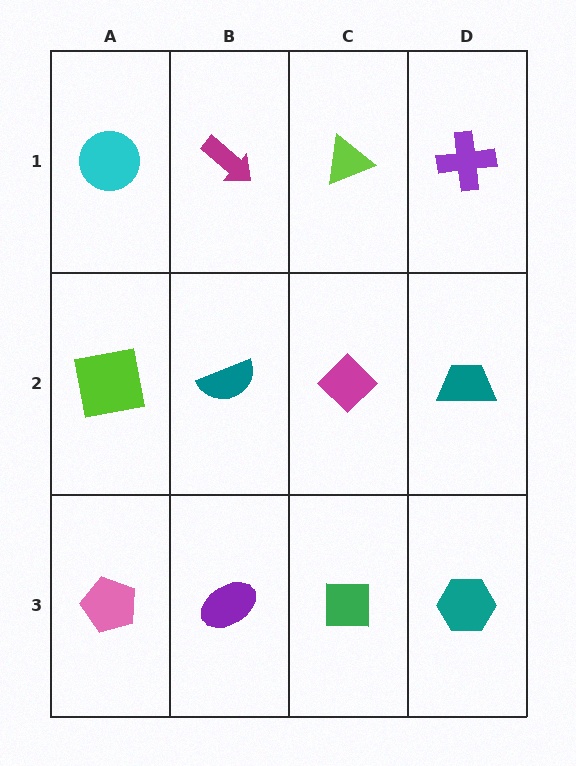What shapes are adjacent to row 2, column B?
A magenta arrow (row 1, column B), a purple ellipse (row 3, column B), a lime square (row 2, column A), a magenta diamond (row 2, column C).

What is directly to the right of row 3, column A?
A purple ellipse.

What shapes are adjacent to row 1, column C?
A magenta diamond (row 2, column C), a magenta arrow (row 1, column B), a purple cross (row 1, column D).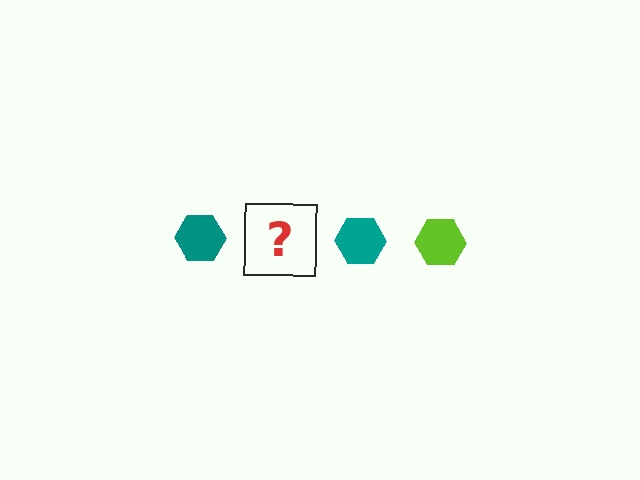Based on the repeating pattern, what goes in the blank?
The blank should be a lime hexagon.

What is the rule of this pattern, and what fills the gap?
The rule is that the pattern cycles through teal, lime hexagons. The gap should be filled with a lime hexagon.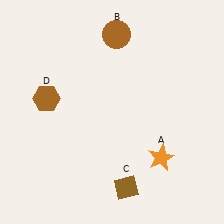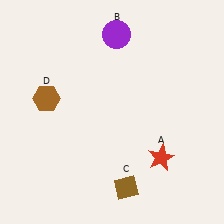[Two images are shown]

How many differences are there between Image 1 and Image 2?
There are 2 differences between the two images.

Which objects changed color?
A changed from orange to red. B changed from brown to purple.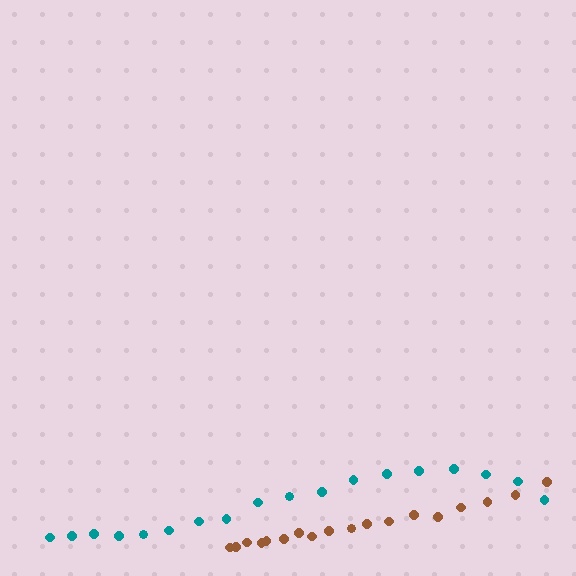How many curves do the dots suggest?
There are 2 distinct paths.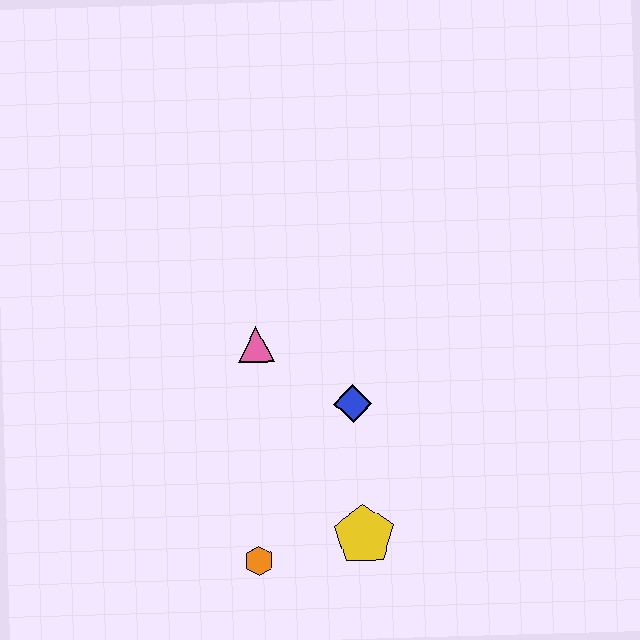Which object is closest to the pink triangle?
The blue diamond is closest to the pink triangle.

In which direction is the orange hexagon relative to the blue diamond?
The orange hexagon is below the blue diamond.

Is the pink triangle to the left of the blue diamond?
Yes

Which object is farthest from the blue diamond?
The orange hexagon is farthest from the blue diamond.